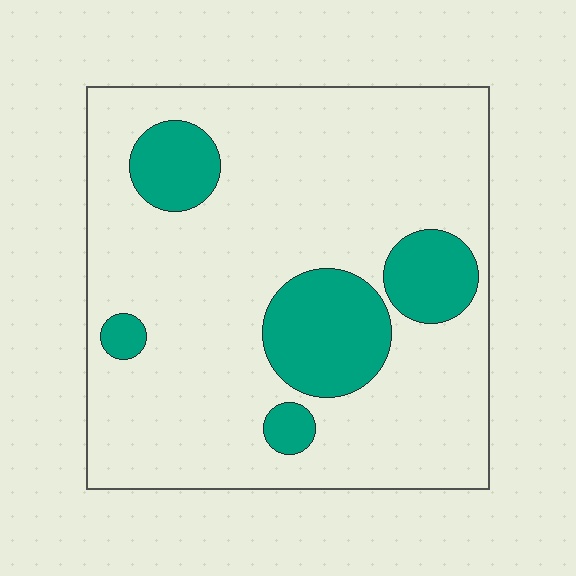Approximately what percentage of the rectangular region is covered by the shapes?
Approximately 20%.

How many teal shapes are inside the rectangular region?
5.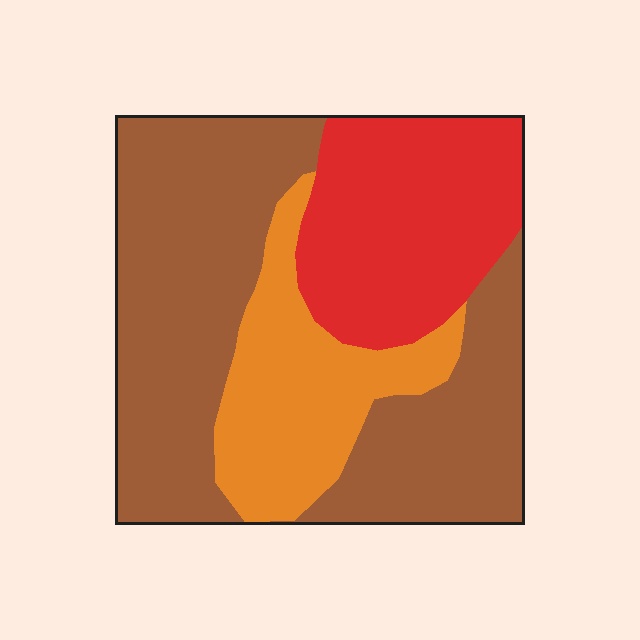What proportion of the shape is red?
Red covers about 25% of the shape.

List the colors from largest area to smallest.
From largest to smallest: brown, red, orange.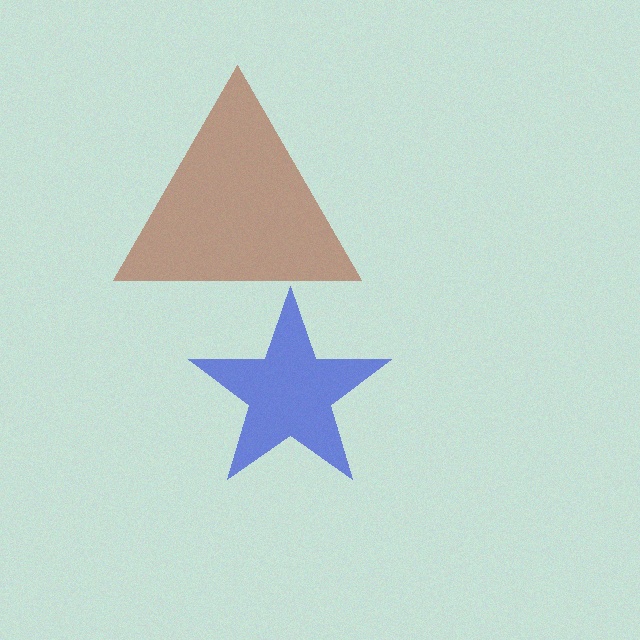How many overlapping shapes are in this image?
There are 2 overlapping shapes in the image.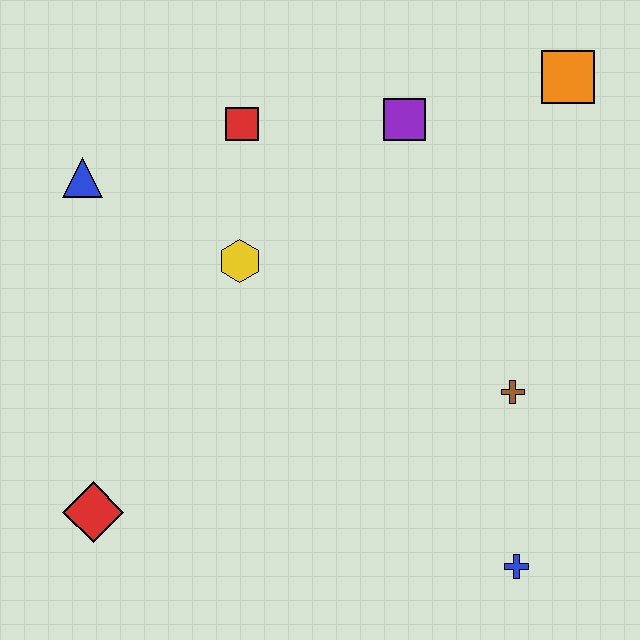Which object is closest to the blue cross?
The brown cross is closest to the blue cross.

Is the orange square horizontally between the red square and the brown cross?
No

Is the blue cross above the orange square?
No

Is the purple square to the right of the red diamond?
Yes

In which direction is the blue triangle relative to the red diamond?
The blue triangle is above the red diamond.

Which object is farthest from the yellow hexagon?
The blue cross is farthest from the yellow hexagon.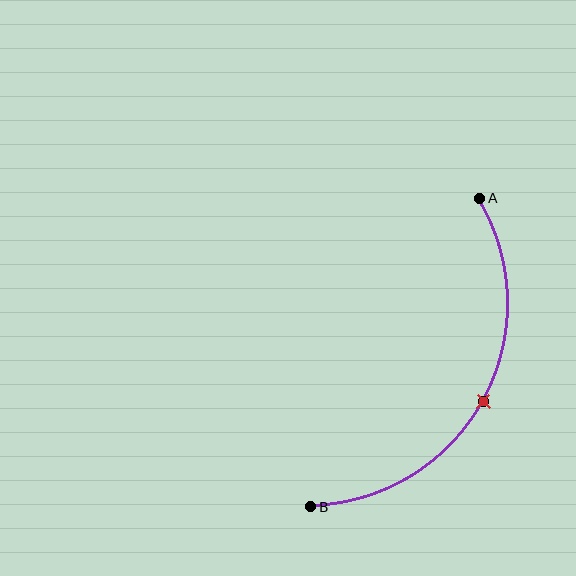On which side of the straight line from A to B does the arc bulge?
The arc bulges to the right of the straight line connecting A and B.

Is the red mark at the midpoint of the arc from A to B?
Yes. The red mark lies on the arc at equal arc-length from both A and B — it is the arc midpoint.